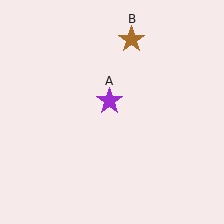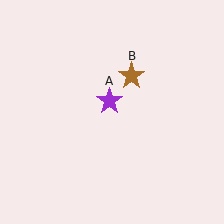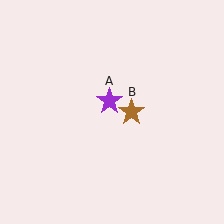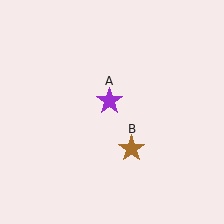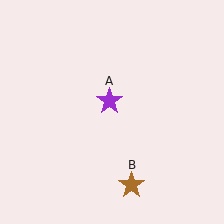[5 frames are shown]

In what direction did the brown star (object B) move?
The brown star (object B) moved down.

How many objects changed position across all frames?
1 object changed position: brown star (object B).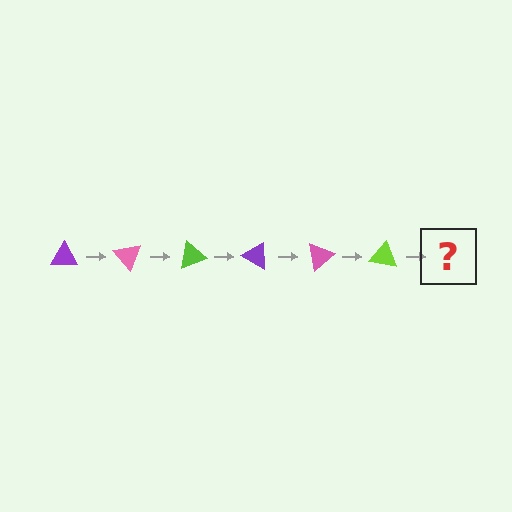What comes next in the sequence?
The next element should be a purple triangle, rotated 300 degrees from the start.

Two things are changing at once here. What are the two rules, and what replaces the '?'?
The two rules are that it rotates 50 degrees each step and the color cycles through purple, pink, and lime. The '?' should be a purple triangle, rotated 300 degrees from the start.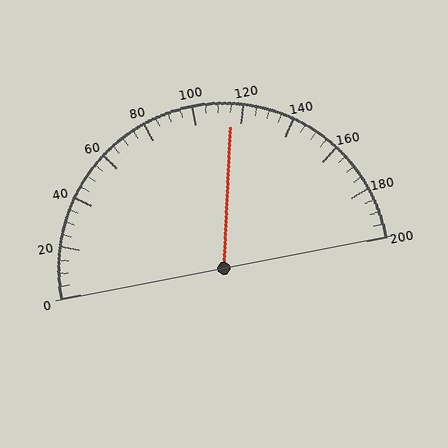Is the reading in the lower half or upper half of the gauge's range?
The reading is in the upper half of the range (0 to 200).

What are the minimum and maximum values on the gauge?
The gauge ranges from 0 to 200.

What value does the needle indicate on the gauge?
The needle indicates approximately 115.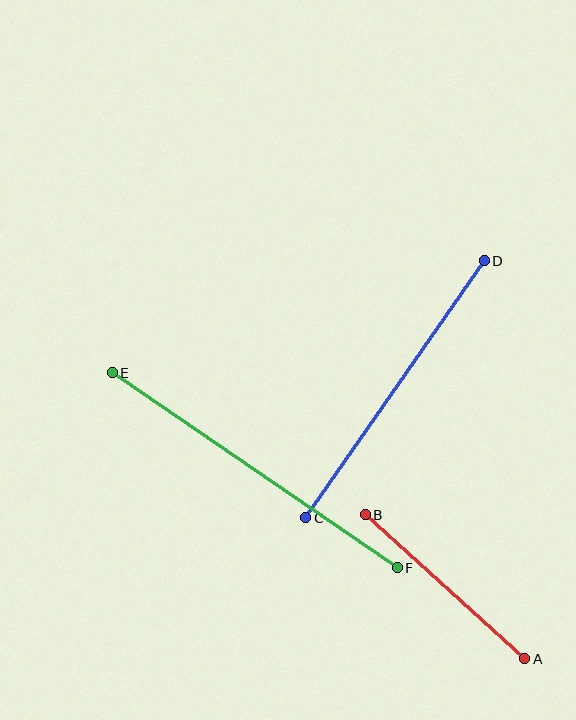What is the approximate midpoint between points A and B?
The midpoint is at approximately (445, 587) pixels.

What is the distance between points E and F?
The distance is approximately 345 pixels.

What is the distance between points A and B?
The distance is approximately 215 pixels.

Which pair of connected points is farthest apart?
Points E and F are farthest apart.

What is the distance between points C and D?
The distance is approximately 313 pixels.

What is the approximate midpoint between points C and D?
The midpoint is at approximately (395, 389) pixels.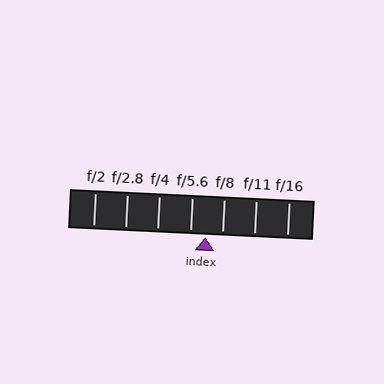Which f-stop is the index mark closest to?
The index mark is closest to f/5.6.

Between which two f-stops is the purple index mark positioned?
The index mark is between f/5.6 and f/8.